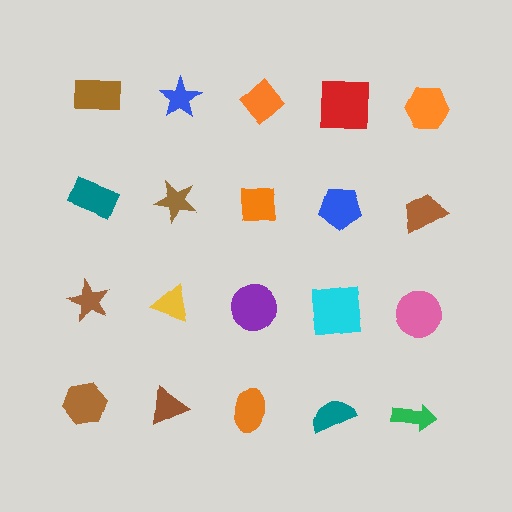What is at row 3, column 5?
A pink circle.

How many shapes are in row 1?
5 shapes.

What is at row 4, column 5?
A green arrow.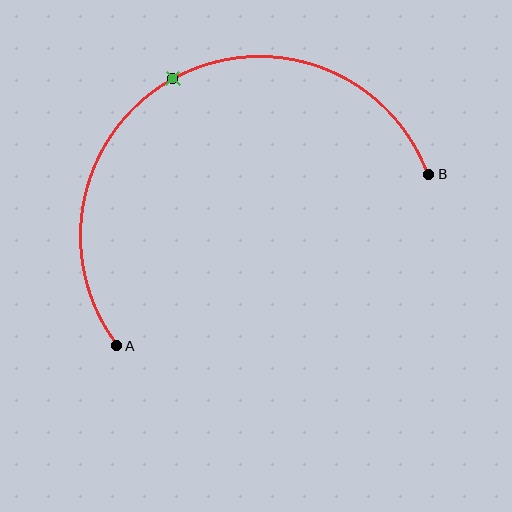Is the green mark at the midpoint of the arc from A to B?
Yes. The green mark lies on the arc at equal arc-length from both A and B — it is the arc midpoint.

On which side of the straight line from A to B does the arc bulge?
The arc bulges above the straight line connecting A and B.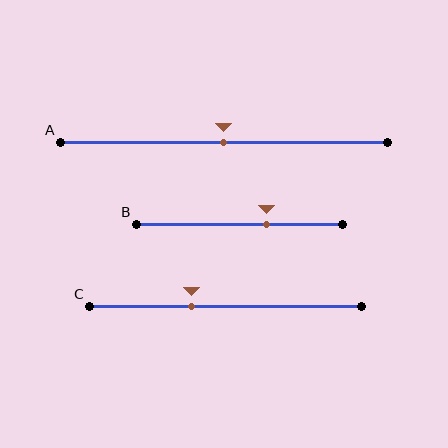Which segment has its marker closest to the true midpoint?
Segment A has its marker closest to the true midpoint.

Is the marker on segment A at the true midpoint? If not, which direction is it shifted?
Yes, the marker on segment A is at the true midpoint.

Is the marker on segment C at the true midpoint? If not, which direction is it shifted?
No, the marker on segment C is shifted to the left by about 12% of the segment length.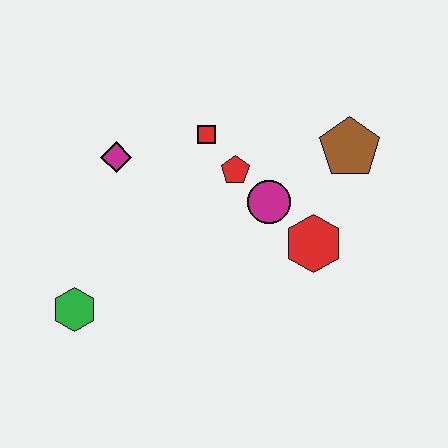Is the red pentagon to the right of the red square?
Yes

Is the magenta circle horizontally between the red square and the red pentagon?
No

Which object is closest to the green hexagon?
The magenta diamond is closest to the green hexagon.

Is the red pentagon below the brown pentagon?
Yes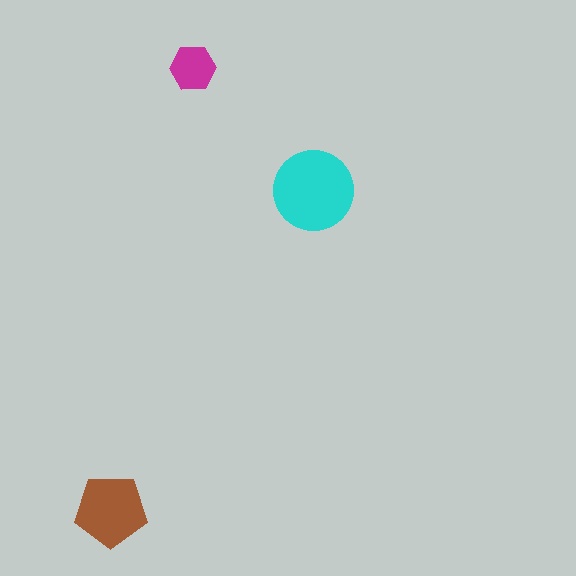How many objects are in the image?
There are 3 objects in the image.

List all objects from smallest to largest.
The magenta hexagon, the brown pentagon, the cyan circle.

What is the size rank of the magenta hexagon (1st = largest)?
3rd.